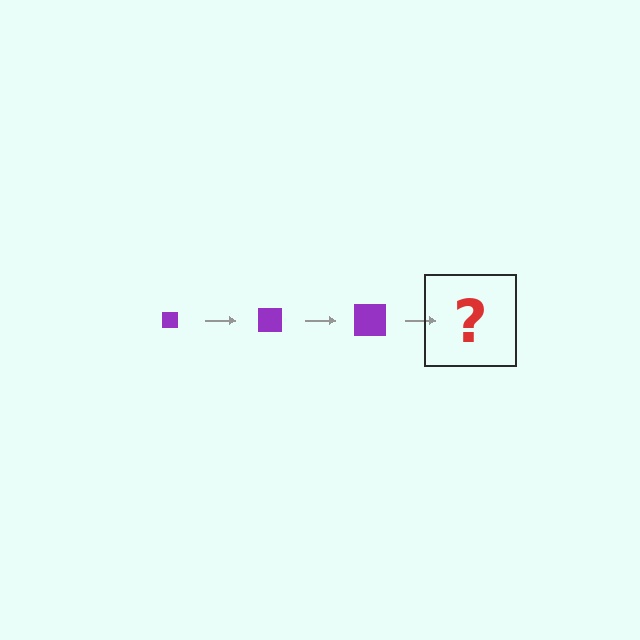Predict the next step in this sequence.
The next step is a purple square, larger than the previous one.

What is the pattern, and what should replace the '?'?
The pattern is that the square gets progressively larger each step. The '?' should be a purple square, larger than the previous one.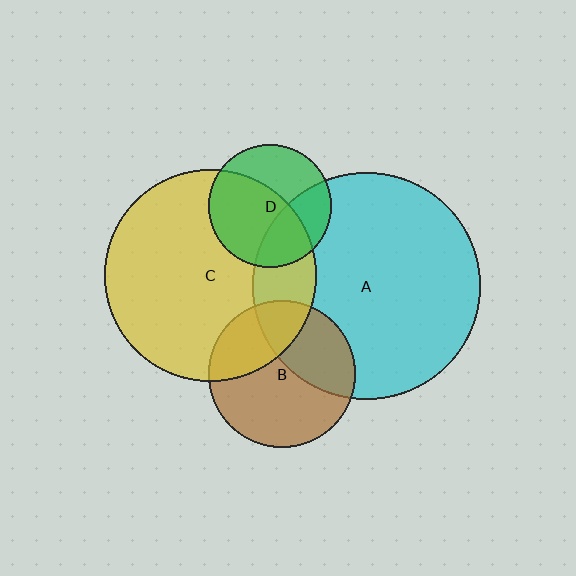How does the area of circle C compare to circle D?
Approximately 3.0 times.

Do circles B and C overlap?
Yes.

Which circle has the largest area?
Circle A (cyan).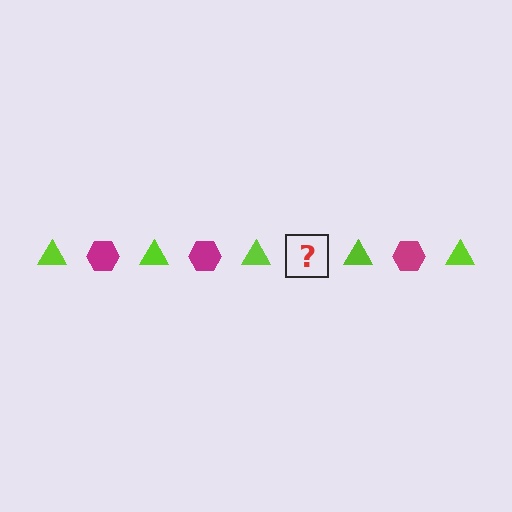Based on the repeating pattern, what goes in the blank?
The blank should be a magenta hexagon.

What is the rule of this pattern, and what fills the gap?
The rule is that the pattern alternates between lime triangle and magenta hexagon. The gap should be filled with a magenta hexagon.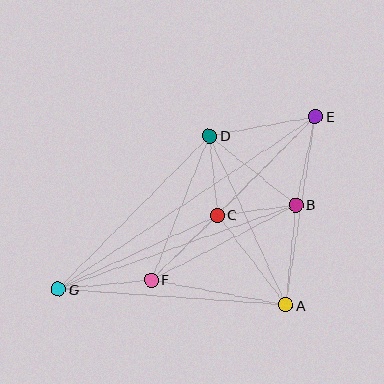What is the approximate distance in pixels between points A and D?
The distance between A and D is approximately 185 pixels.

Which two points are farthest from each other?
Points E and G are farthest from each other.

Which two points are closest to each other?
Points B and C are closest to each other.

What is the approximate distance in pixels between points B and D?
The distance between B and D is approximately 110 pixels.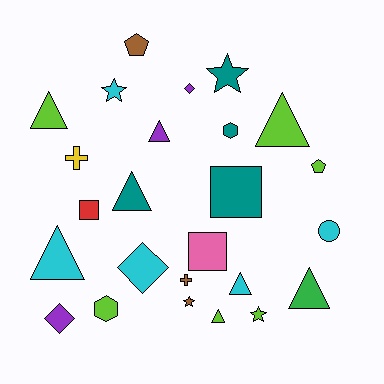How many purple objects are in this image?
There are 3 purple objects.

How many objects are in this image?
There are 25 objects.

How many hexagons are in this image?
There are 2 hexagons.